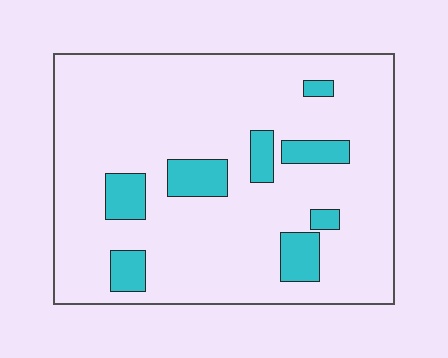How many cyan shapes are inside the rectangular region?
8.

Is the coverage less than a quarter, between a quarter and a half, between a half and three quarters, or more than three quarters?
Less than a quarter.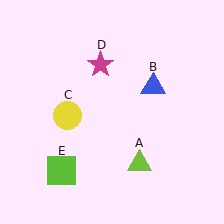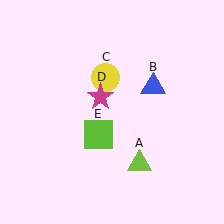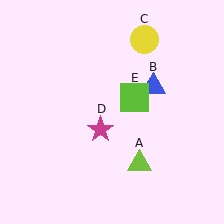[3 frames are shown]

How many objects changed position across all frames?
3 objects changed position: yellow circle (object C), magenta star (object D), lime square (object E).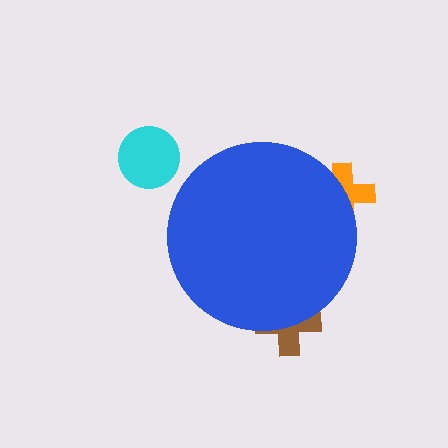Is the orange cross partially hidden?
Yes, the orange cross is partially hidden behind the blue circle.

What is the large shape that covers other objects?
A blue circle.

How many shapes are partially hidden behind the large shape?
2 shapes are partially hidden.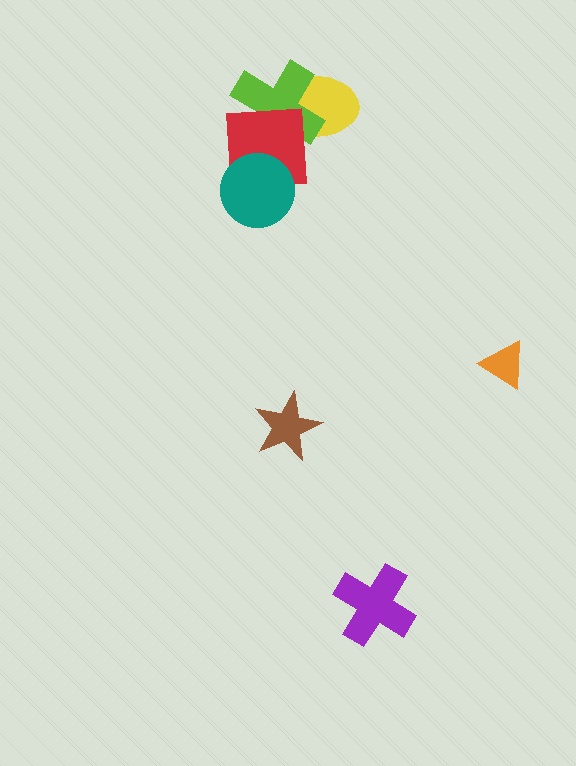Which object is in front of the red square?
The teal circle is in front of the red square.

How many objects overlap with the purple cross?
0 objects overlap with the purple cross.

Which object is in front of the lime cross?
The red square is in front of the lime cross.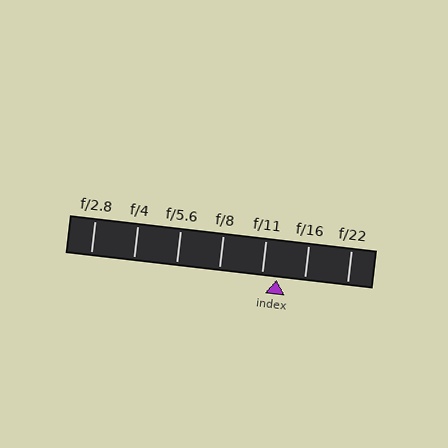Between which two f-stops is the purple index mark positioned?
The index mark is between f/11 and f/16.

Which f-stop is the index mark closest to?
The index mark is closest to f/11.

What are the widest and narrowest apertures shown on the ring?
The widest aperture shown is f/2.8 and the narrowest is f/22.